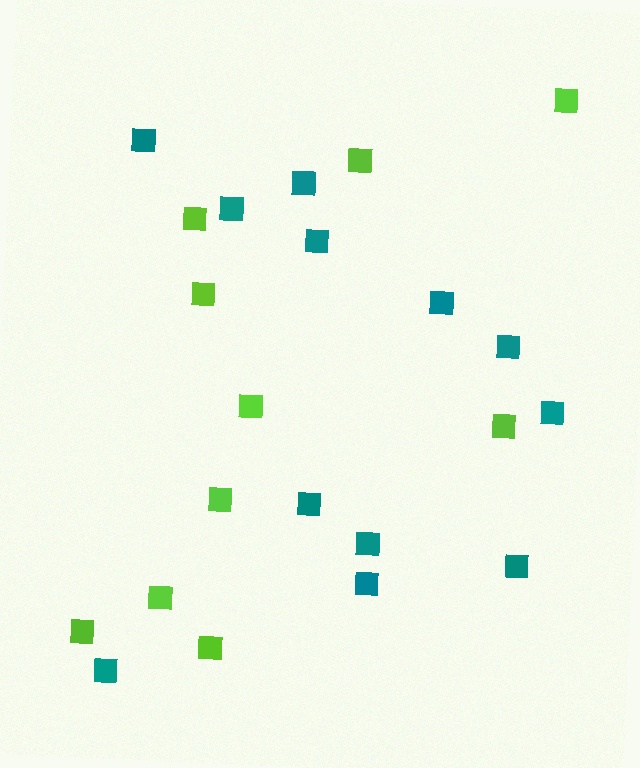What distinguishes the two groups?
There are 2 groups: one group of lime squares (10) and one group of teal squares (12).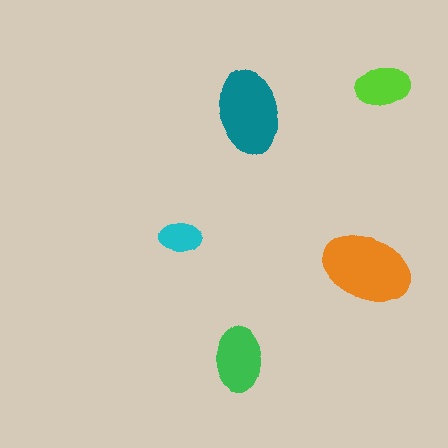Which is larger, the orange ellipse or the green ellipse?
The orange one.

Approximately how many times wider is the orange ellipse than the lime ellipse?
About 1.5 times wider.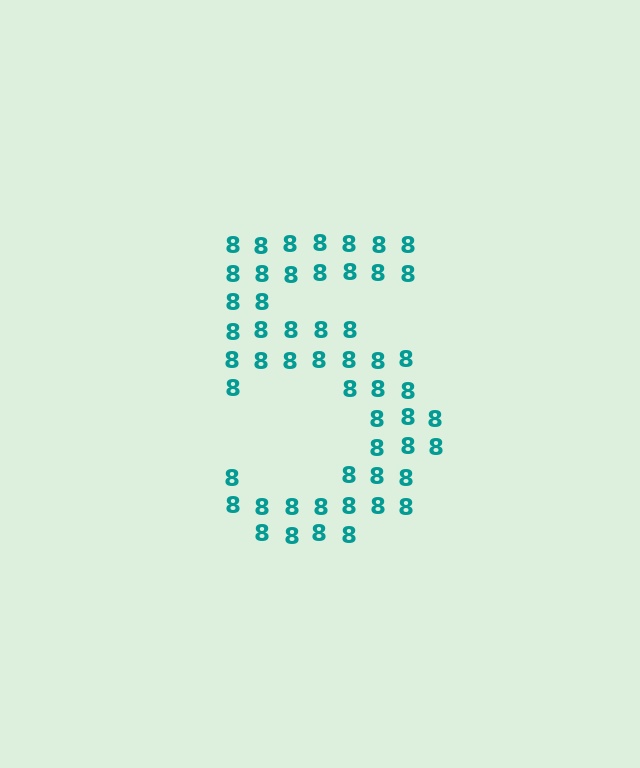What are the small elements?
The small elements are digit 8's.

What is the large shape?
The large shape is the digit 5.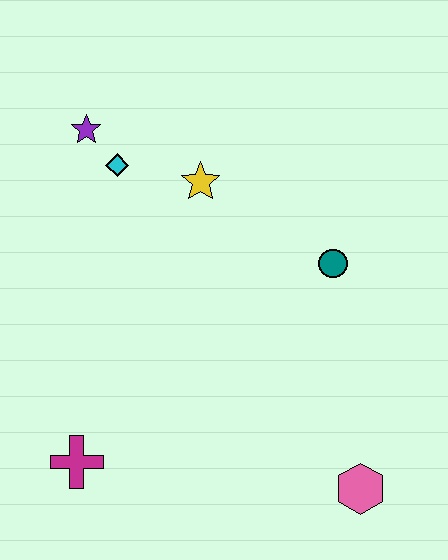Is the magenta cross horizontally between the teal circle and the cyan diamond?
No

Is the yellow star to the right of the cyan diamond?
Yes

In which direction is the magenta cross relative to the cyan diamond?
The magenta cross is below the cyan diamond.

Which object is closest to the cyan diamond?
The purple star is closest to the cyan diamond.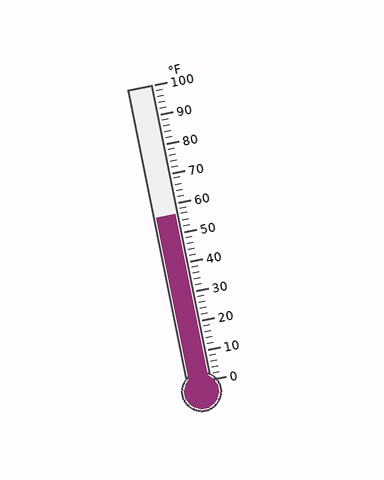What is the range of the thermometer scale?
The thermometer scale ranges from 0°F to 100°F.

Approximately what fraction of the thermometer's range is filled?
The thermometer is filled to approximately 55% of its range.